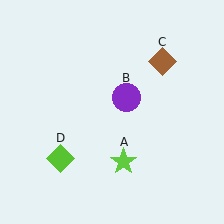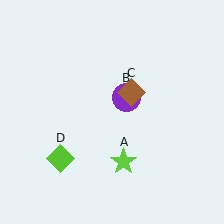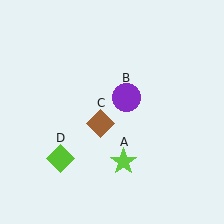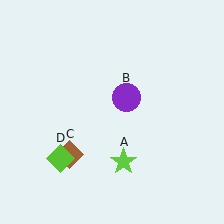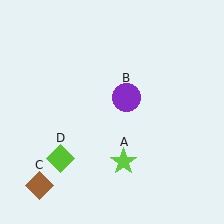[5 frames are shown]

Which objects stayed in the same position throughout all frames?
Lime star (object A) and purple circle (object B) and lime diamond (object D) remained stationary.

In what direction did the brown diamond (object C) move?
The brown diamond (object C) moved down and to the left.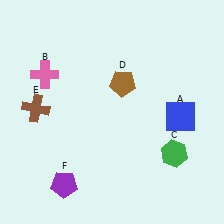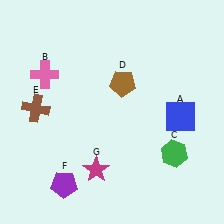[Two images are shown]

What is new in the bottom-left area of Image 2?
A magenta star (G) was added in the bottom-left area of Image 2.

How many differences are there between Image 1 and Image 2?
There is 1 difference between the two images.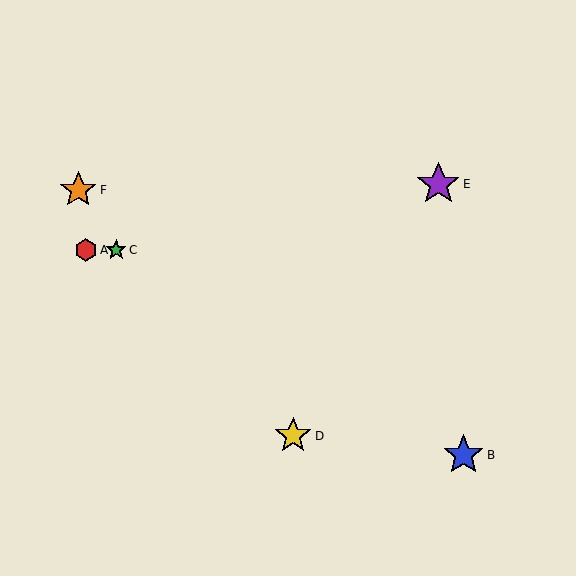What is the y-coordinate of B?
Object B is at y≈455.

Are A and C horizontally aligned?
Yes, both are at y≈250.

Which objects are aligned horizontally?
Objects A, C are aligned horizontally.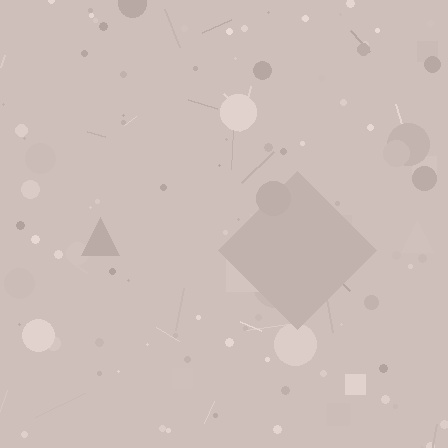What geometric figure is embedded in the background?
A diamond is embedded in the background.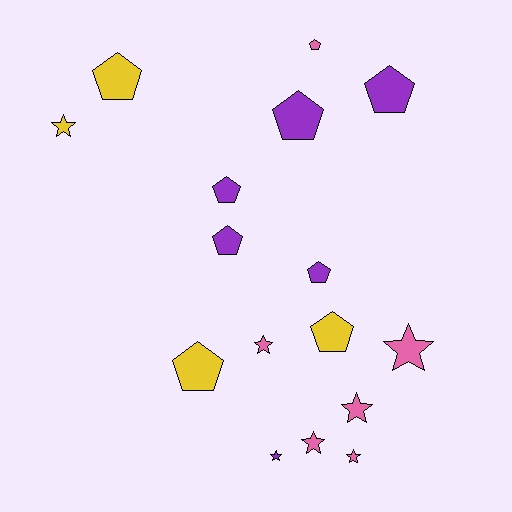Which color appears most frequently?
Purple, with 6 objects.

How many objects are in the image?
There are 16 objects.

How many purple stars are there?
There is 1 purple star.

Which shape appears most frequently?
Pentagon, with 9 objects.